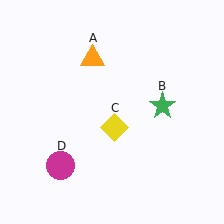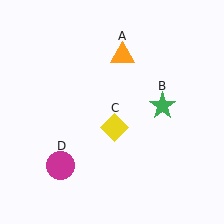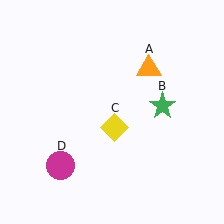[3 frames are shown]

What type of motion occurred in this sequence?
The orange triangle (object A) rotated clockwise around the center of the scene.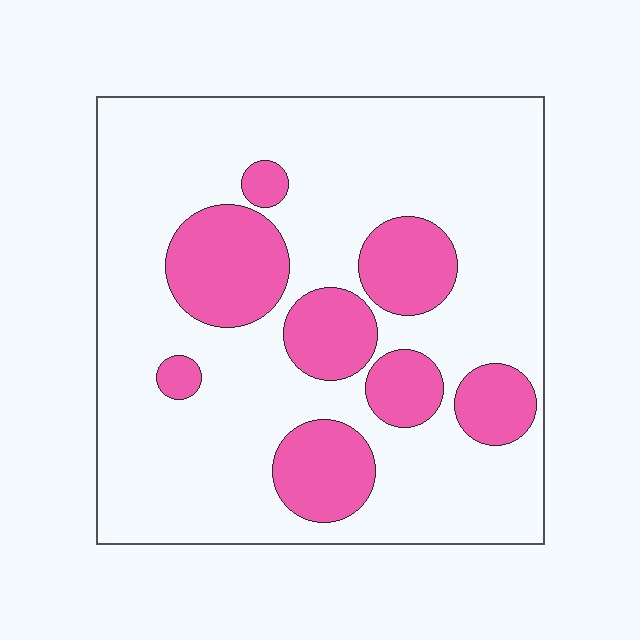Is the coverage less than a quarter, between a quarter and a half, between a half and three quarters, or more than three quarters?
Less than a quarter.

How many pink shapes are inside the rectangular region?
8.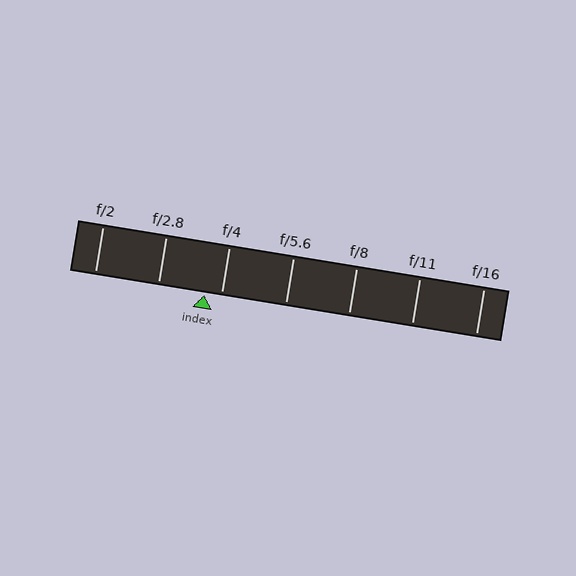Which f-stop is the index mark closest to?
The index mark is closest to f/4.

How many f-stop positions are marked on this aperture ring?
There are 7 f-stop positions marked.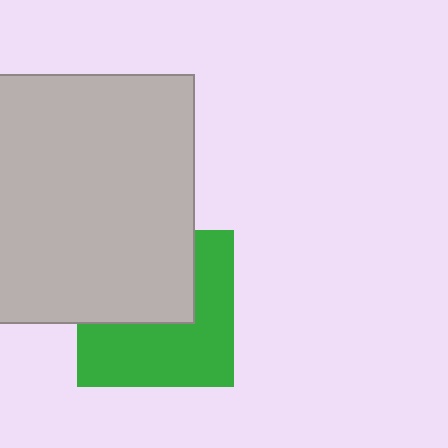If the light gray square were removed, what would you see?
You would see the complete green square.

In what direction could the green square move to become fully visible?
The green square could move down. That would shift it out from behind the light gray square entirely.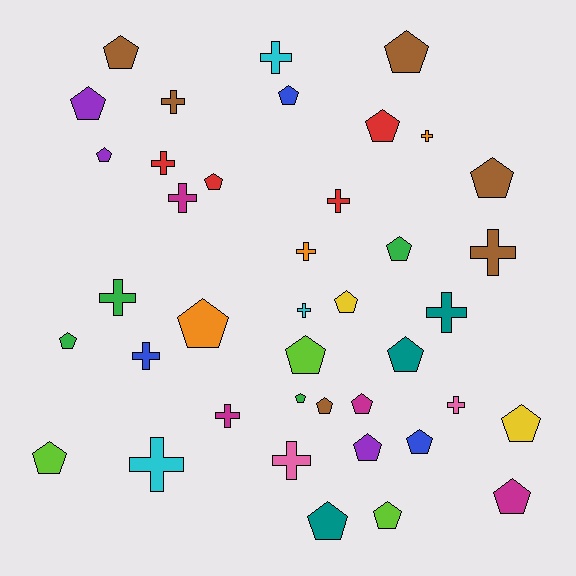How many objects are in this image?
There are 40 objects.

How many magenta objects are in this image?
There are 4 magenta objects.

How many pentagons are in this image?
There are 24 pentagons.